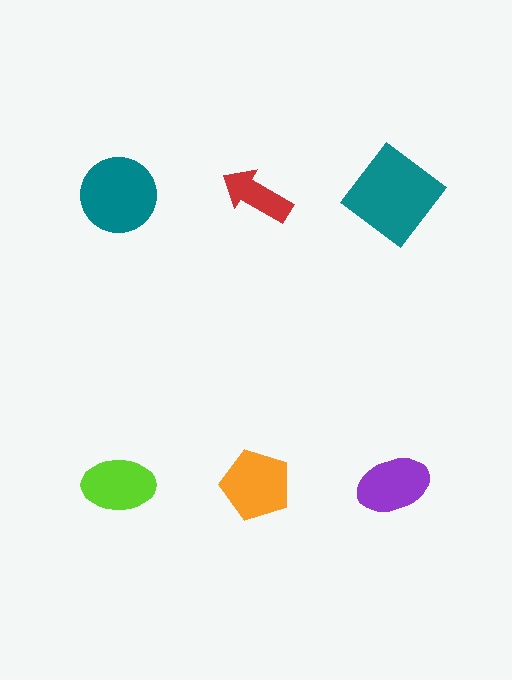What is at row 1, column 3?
A teal diamond.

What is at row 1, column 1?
A teal circle.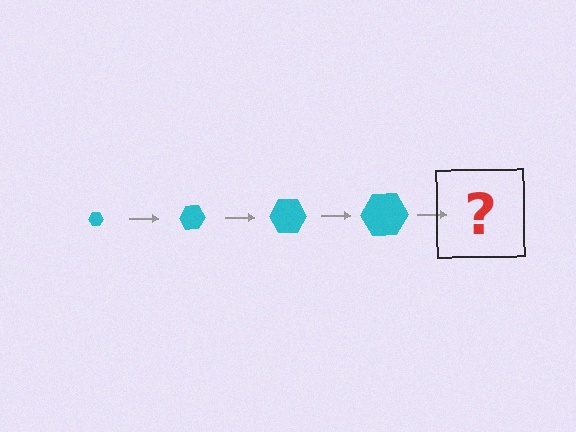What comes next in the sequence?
The next element should be a cyan hexagon, larger than the previous one.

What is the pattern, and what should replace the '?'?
The pattern is that the hexagon gets progressively larger each step. The '?' should be a cyan hexagon, larger than the previous one.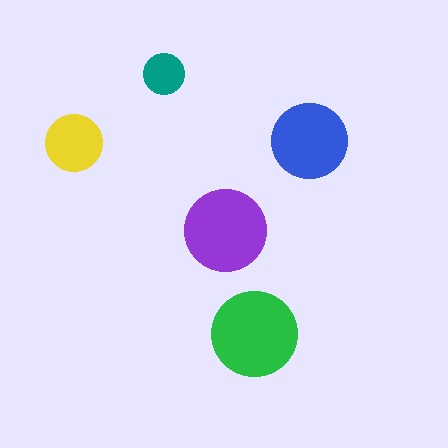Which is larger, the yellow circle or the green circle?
The green one.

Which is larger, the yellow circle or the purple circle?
The purple one.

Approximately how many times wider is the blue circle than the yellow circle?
About 1.5 times wider.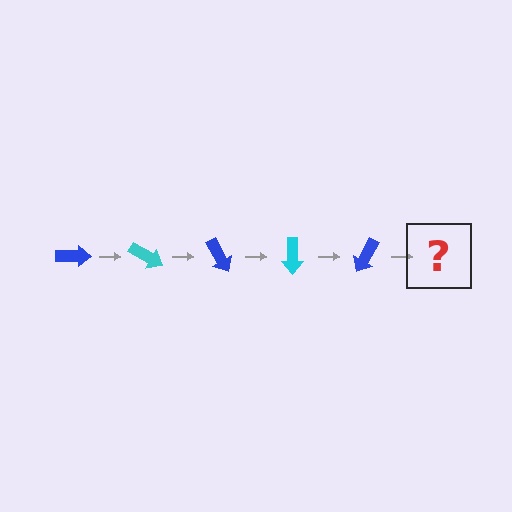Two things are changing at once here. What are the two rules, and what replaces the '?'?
The two rules are that it rotates 30 degrees each step and the color cycles through blue and cyan. The '?' should be a cyan arrow, rotated 150 degrees from the start.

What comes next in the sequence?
The next element should be a cyan arrow, rotated 150 degrees from the start.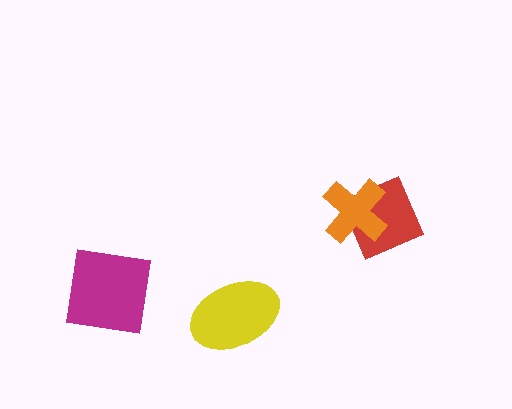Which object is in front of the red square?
The orange cross is in front of the red square.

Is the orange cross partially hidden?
No, no other shape covers it.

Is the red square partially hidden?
Yes, it is partially covered by another shape.